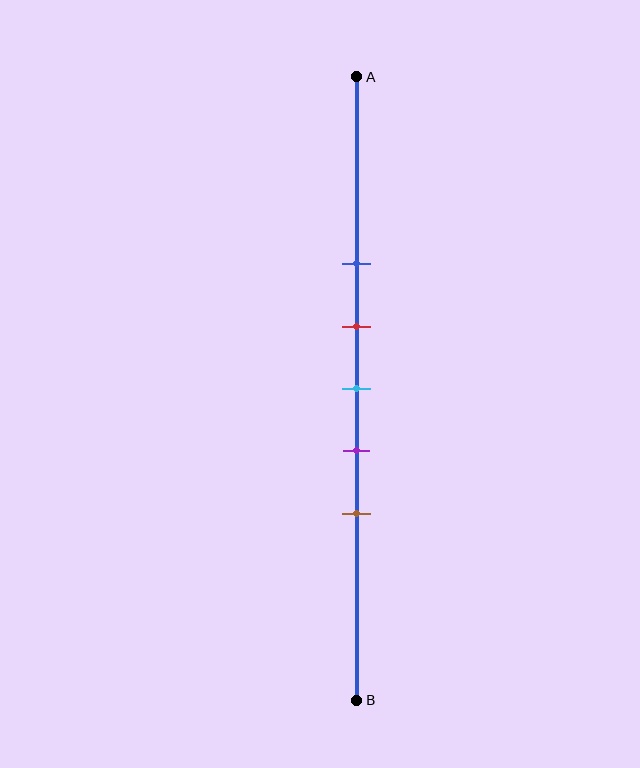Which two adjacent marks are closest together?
The red and cyan marks are the closest adjacent pair.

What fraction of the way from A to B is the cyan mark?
The cyan mark is approximately 50% (0.5) of the way from A to B.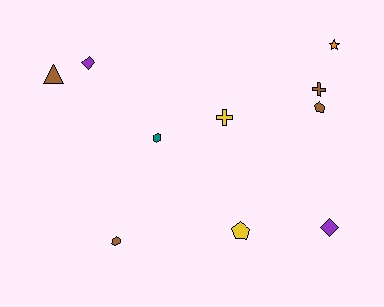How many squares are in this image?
There are no squares.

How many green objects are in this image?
There are no green objects.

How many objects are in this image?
There are 10 objects.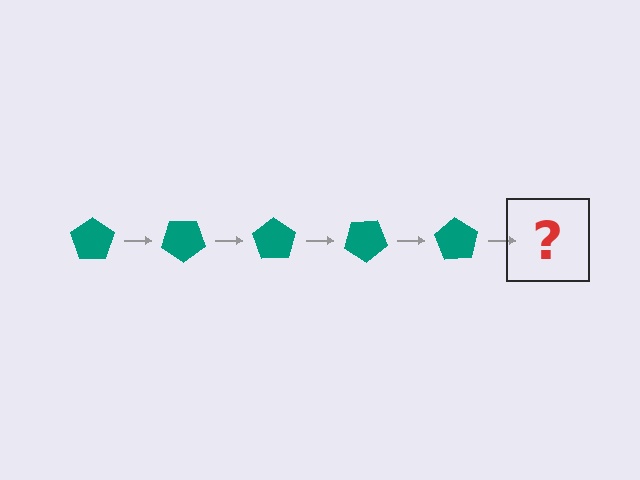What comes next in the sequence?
The next element should be a teal pentagon rotated 175 degrees.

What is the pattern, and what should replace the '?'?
The pattern is that the pentagon rotates 35 degrees each step. The '?' should be a teal pentagon rotated 175 degrees.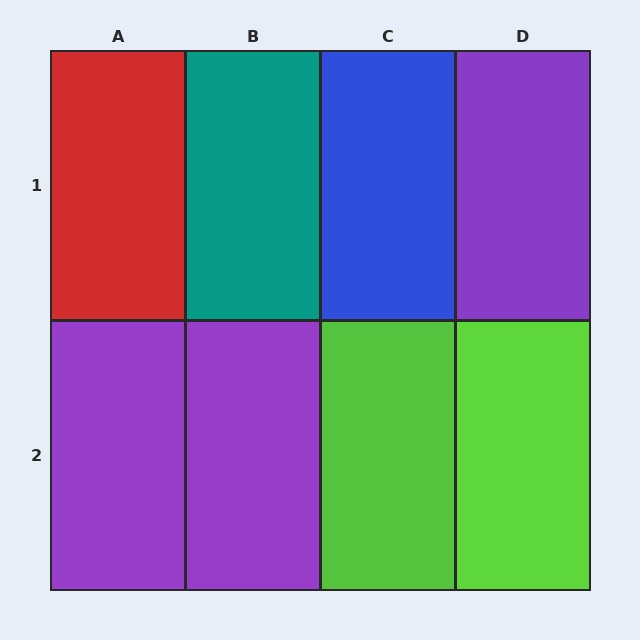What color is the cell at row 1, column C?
Blue.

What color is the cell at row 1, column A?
Red.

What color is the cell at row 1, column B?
Teal.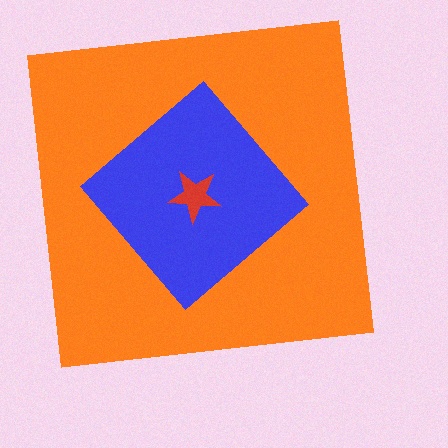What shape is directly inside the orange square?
The blue diamond.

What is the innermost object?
The red star.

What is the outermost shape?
The orange square.